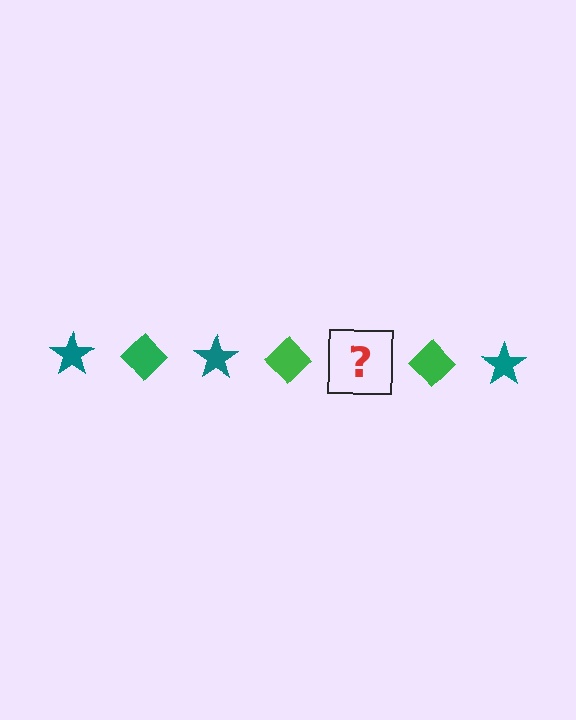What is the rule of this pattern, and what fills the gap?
The rule is that the pattern alternates between teal star and green diamond. The gap should be filled with a teal star.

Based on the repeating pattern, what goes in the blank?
The blank should be a teal star.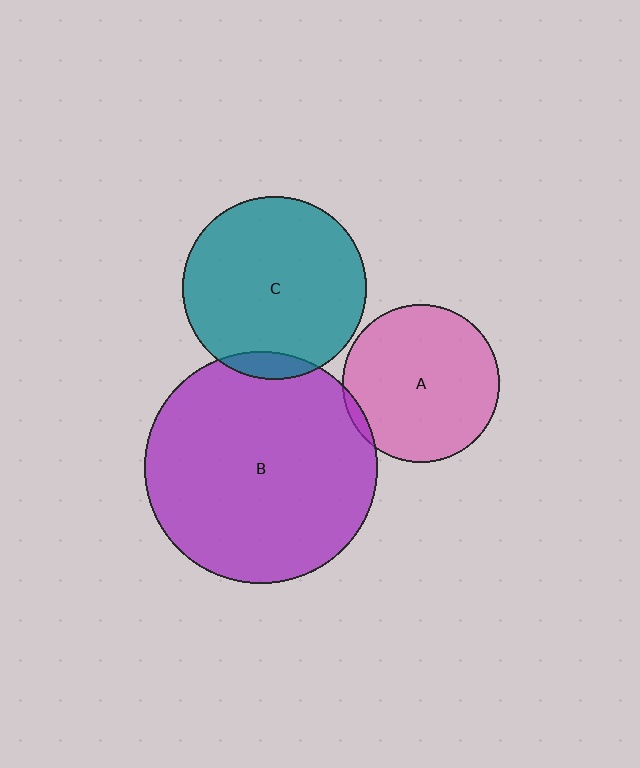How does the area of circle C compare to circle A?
Approximately 1.4 times.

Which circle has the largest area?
Circle B (purple).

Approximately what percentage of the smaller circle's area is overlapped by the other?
Approximately 5%.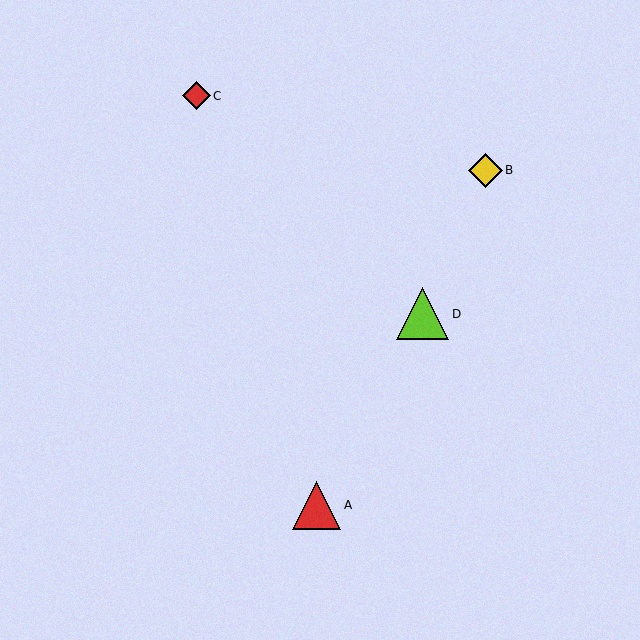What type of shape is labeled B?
Shape B is a yellow diamond.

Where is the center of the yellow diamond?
The center of the yellow diamond is at (485, 170).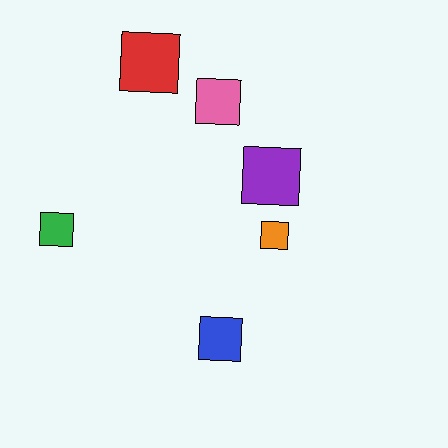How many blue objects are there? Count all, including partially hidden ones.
There is 1 blue object.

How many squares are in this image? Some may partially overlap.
There are 6 squares.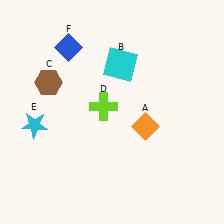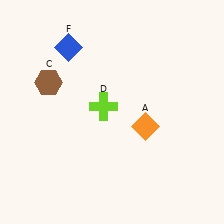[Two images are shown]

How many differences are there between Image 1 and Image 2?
There are 2 differences between the two images.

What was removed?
The cyan square (B), the cyan star (E) were removed in Image 2.